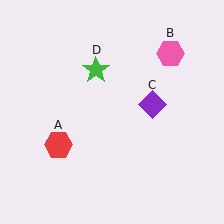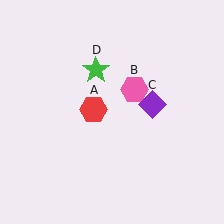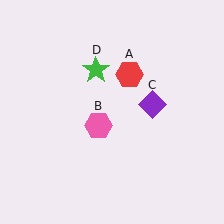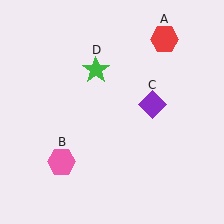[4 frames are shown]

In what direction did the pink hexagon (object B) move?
The pink hexagon (object B) moved down and to the left.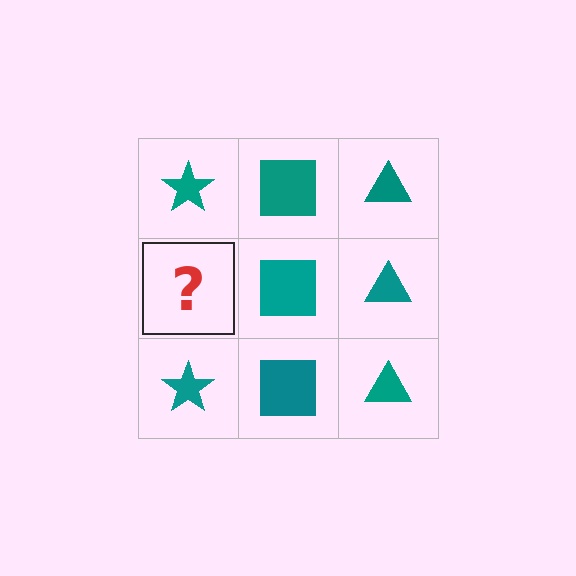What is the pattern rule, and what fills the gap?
The rule is that each column has a consistent shape. The gap should be filled with a teal star.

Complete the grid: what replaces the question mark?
The question mark should be replaced with a teal star.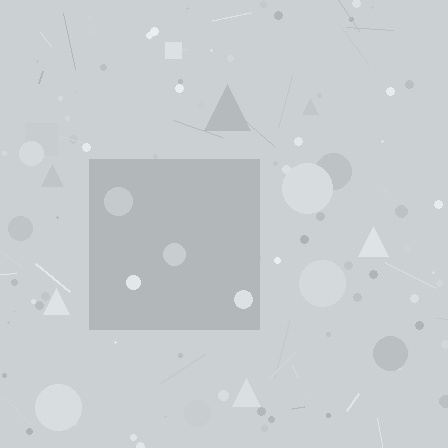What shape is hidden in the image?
A square is hidden in the image.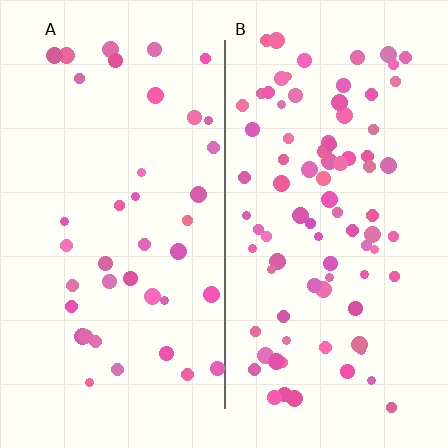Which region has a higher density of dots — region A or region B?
B (the right).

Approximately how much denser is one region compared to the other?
Approximately 2.1× — region B over region A.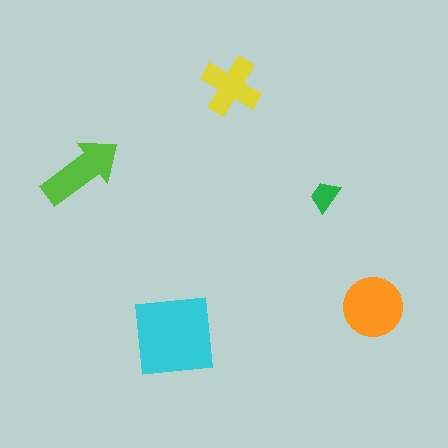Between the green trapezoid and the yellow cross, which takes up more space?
The yellow cross.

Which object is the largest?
The cyan square.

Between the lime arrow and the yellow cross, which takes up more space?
The lime arrow.